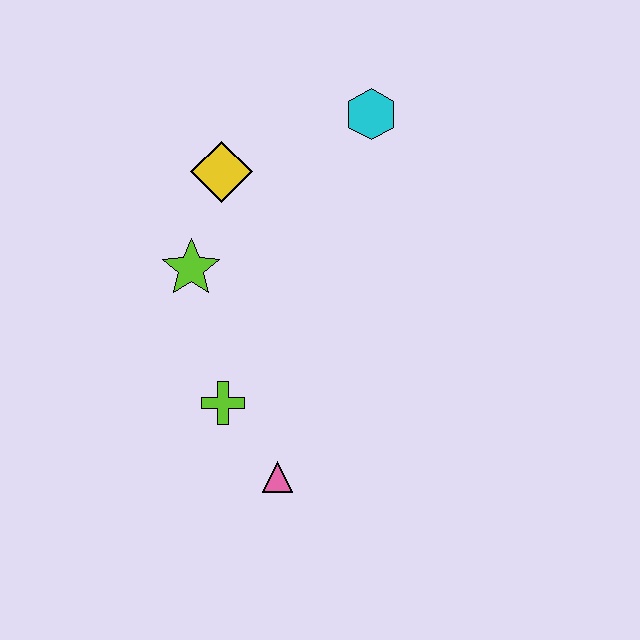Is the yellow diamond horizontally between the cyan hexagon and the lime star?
Yes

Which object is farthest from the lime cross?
The cyan hexagon is farthest from the lime cross.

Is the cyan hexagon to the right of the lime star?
Yes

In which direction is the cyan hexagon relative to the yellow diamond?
The cyan hexagon is to the right of the yellow diamond.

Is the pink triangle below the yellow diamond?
Yes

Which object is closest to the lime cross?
The pink triangle is closest to the lime cross.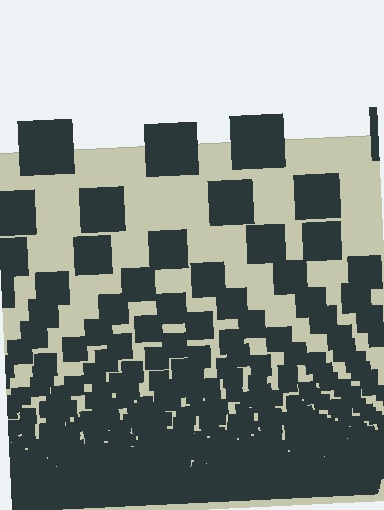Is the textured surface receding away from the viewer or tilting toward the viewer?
The surface appears to tilt toward the viewer. Texture elements get larger and sparser toward the top.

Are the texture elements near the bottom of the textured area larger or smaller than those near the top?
Smaller. The gradient is inverted — elements near the bottom are smaller and denser.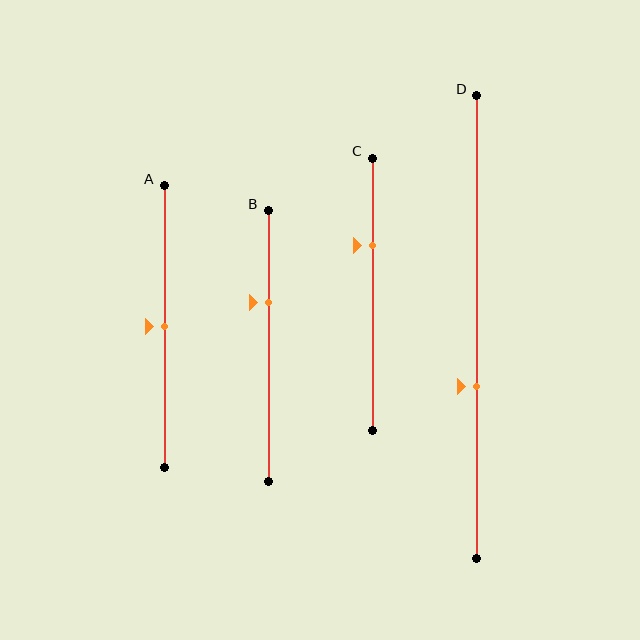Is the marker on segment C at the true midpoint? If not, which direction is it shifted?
No, the marker on segment C is shifted upward by about 18% of the segment length.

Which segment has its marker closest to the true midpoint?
Segment A has its marker closest to the true midpoint.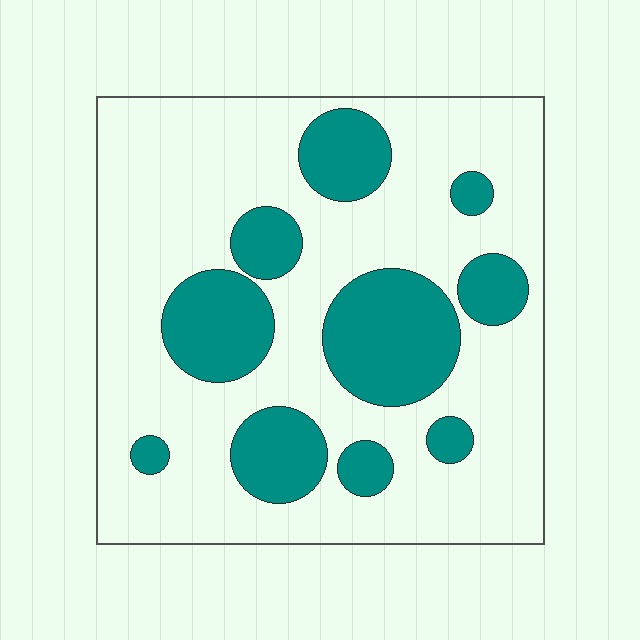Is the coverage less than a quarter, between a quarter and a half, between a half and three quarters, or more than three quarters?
Between a quarter and a half.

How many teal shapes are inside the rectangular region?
10.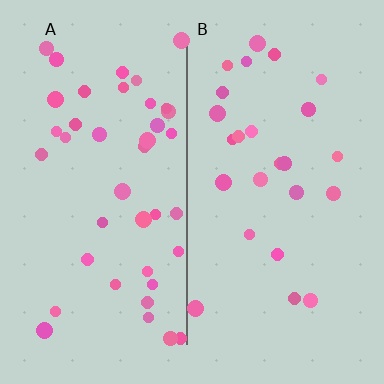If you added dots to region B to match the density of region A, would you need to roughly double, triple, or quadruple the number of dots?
Approximately double.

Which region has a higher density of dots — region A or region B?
A (the left).